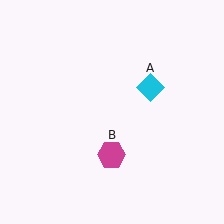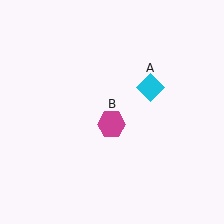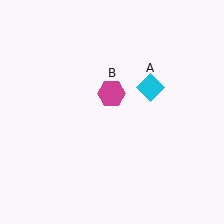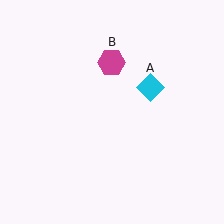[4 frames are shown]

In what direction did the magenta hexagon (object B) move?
The magenta hexagon (object B) moved up.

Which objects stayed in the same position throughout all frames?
Cyan diamond (object A) remained stationary.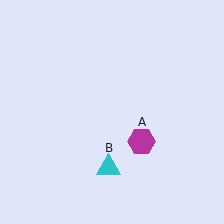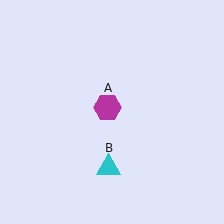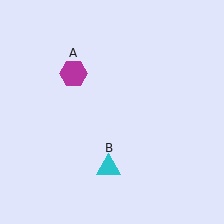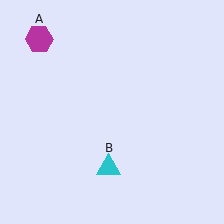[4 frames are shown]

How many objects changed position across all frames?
1 object changed position: magenta hexagon (object A).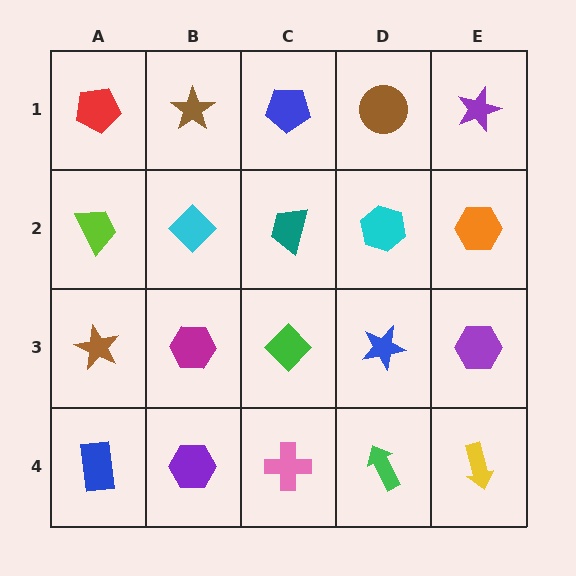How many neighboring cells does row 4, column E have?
2.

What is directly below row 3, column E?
A yellow arrow.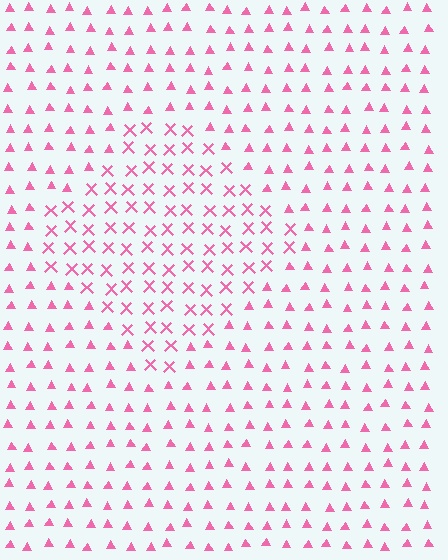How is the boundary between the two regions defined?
The boundary is defined by a change in element shape: X marks inside vs. triangles outside. All elements share the same color and spacing.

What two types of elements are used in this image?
The image uses X marks inside the diamond region and triangles outside it.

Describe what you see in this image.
The image is filled with small pink elements arranged in a uniform grid. A diamond-shaped region contains X marks, while the surrounding area contains triangles. The boundary is defined purely by the change in element shape.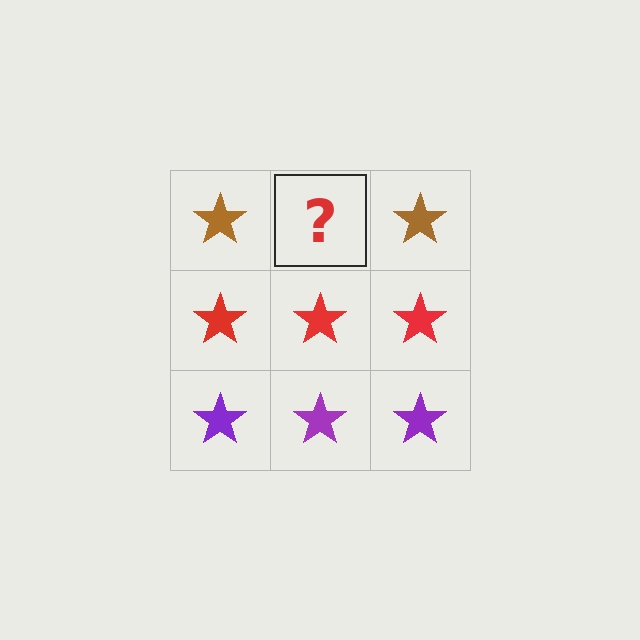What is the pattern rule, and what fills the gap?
The rule is that each row has a consistent color. The gap should be filled with a brown star.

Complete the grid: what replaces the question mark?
The question mark should be replaced with a brown star.